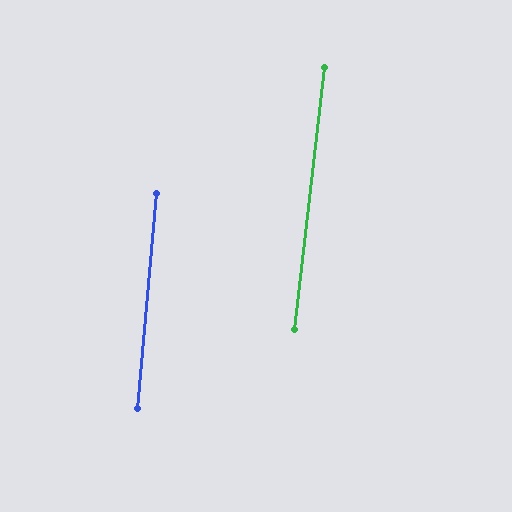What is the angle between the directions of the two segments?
Approximately 2 degrees.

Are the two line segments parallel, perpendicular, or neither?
Parallel — their directions differ by only 1.7°.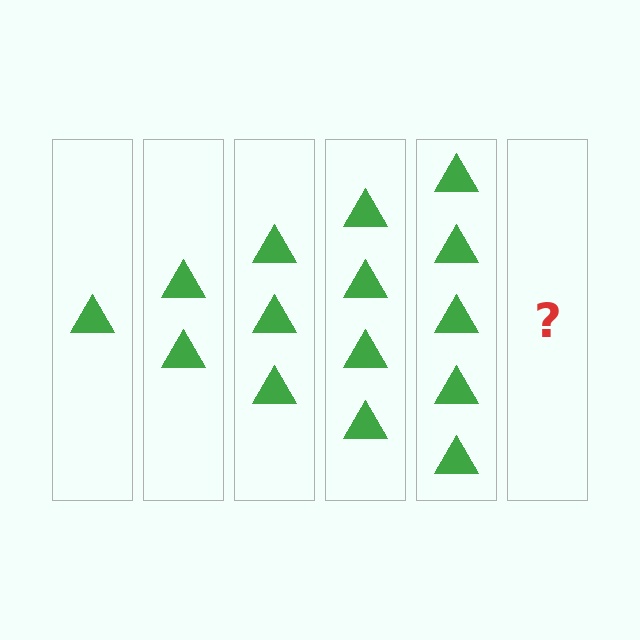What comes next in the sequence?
The next element should be 6 triangles.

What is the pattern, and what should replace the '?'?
The pattern is that each step adds one more triangle. The '?' should be 6 triangles.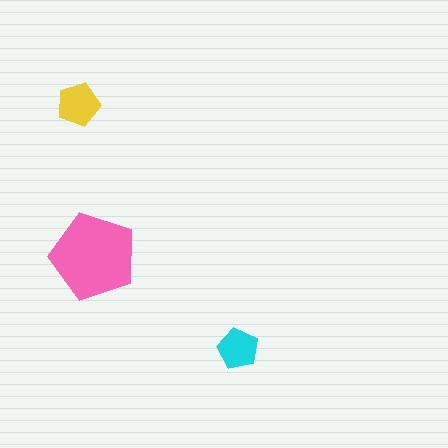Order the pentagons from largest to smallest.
the pink one, the yellow one, the cyan one.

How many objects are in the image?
There are 3 objects in the image.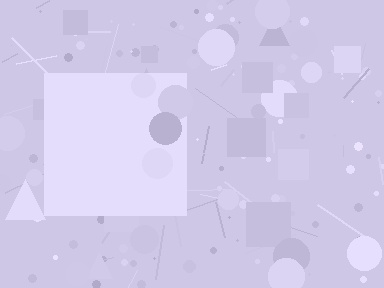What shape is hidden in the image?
A square is hidden in the image.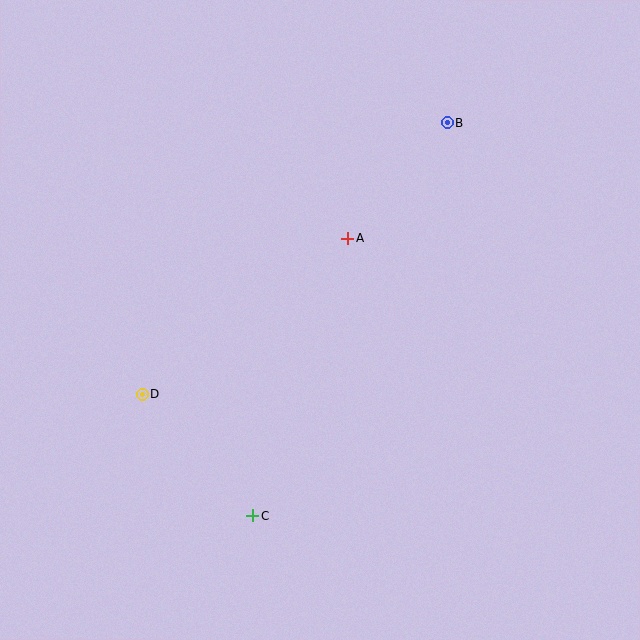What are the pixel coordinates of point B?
Point B is at (447, 123).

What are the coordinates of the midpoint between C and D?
The midpoint between C and D is at (198, 455).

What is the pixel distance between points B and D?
The distance between B and D is 408 pixels.